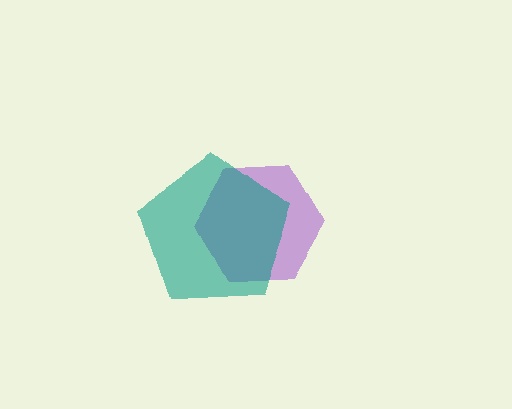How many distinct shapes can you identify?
There are 2 distinct shapes: a purple hexagon, a teal pentagon.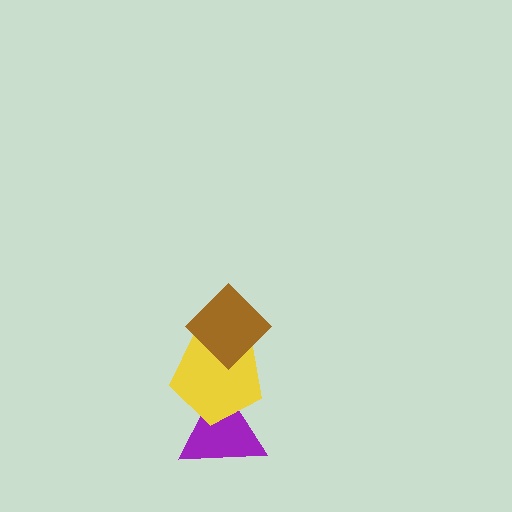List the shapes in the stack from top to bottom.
From top to bottom: the brown diamond, the yellow pentagon, the purple triangle.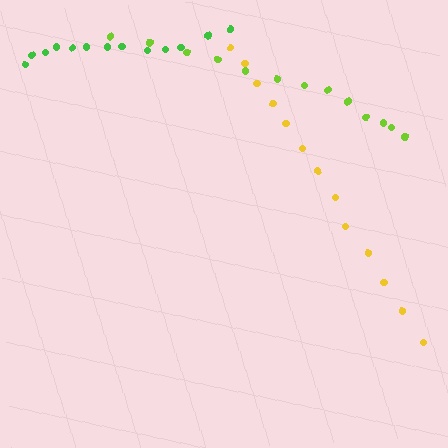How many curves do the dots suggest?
There are 3 distinct paths.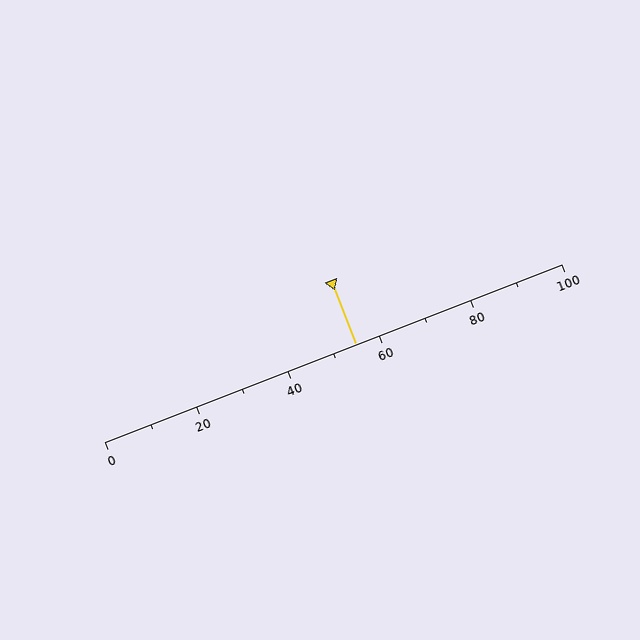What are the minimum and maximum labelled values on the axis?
The axis runs from 0 to 100.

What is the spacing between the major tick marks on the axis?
The major ticks are spaced 20 apart.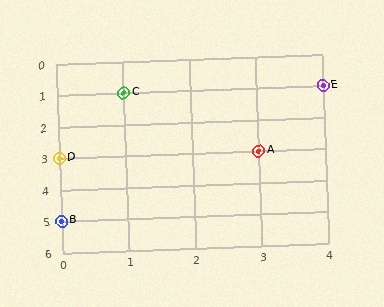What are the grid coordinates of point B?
Point B is at grid coordinates (0, 5).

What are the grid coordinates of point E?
Point E is at grid coordinates (4, 1).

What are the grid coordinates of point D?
Point D is at grid coordinates (0, 3).